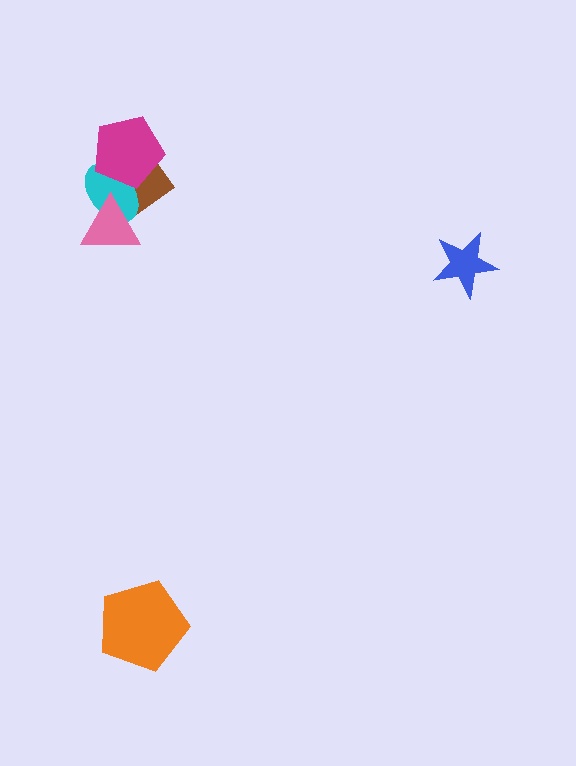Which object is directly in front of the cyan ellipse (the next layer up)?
The pink triangle is directly in front of the cyan ellipse.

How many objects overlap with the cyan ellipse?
3 objects overlap with the cyan ellipse.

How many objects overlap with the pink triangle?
2 objects overlap with the pink triangle.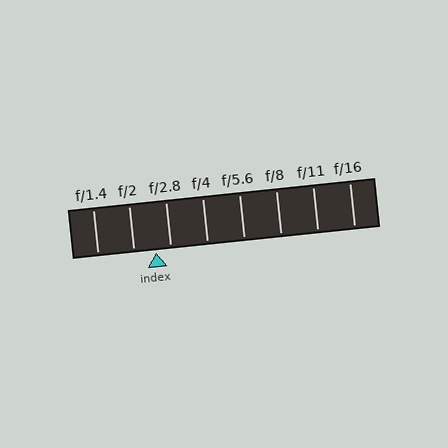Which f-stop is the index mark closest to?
The index mark is closest to f/2.8.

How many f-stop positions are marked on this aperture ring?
There are 8 f-stop positions marked.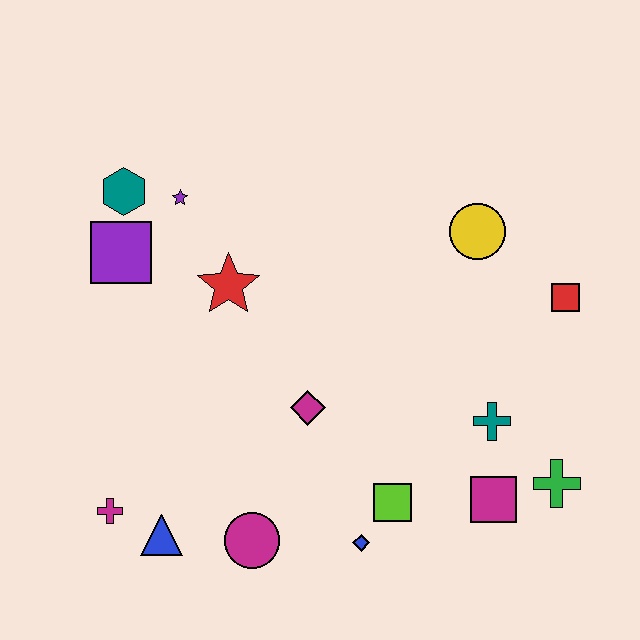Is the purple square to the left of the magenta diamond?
Yes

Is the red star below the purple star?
Yes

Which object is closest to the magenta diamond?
The lime square is closest to the magenta diamond.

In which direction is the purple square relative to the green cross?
The purple square is to the left of the green cross.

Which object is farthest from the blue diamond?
The teal hexagon is farthest from the blue diamond.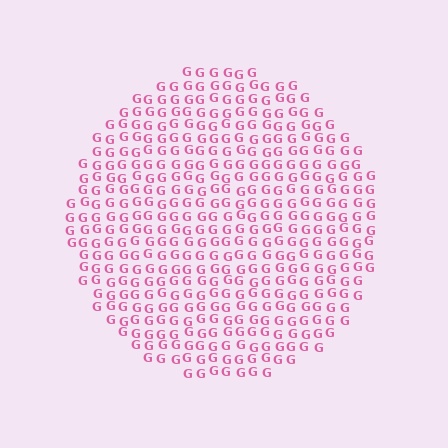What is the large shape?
The large shape is a circle.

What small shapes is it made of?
It is made of small letter G's.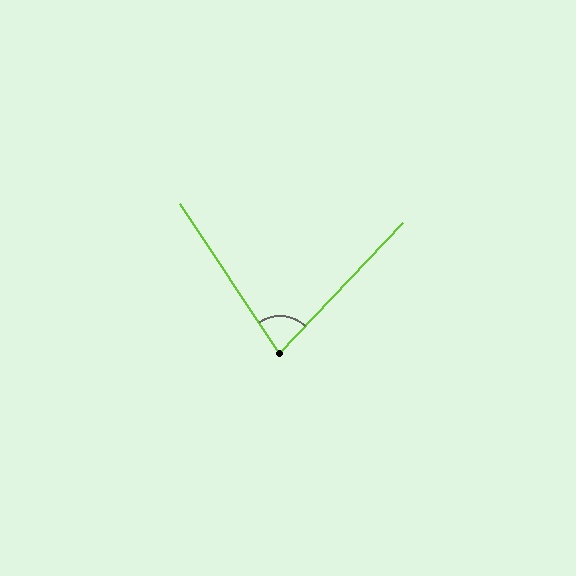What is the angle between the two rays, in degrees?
Approximately 77 degrees.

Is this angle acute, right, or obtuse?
It is acute.